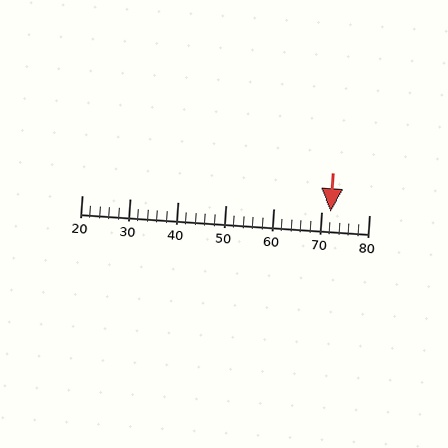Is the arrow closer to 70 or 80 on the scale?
The arrow is closer to 70.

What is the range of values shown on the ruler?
The ruler shows values from 20 to 80.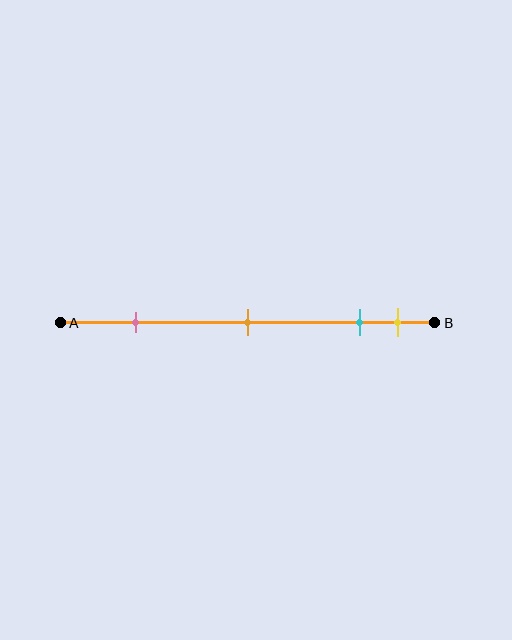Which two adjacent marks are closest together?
The cyan and yellow marks are the closest adjacent pair.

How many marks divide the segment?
There are 4 marks dividing the segment.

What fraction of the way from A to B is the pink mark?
The pink mark is approximately 20% (0.2) of the way from A to B.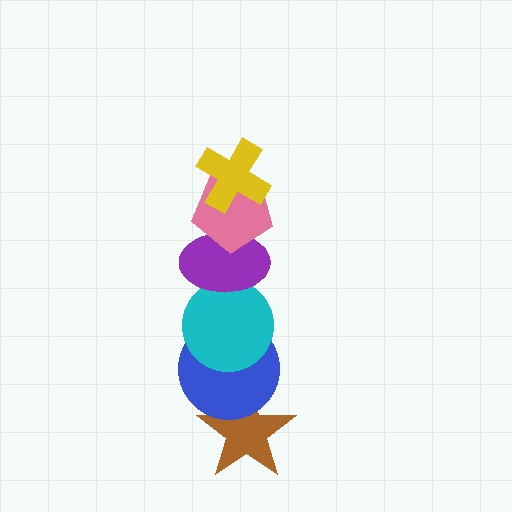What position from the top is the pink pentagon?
The pink pentagon is 2nd from the top.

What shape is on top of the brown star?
The blue circle is on top of the brown star.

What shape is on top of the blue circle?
The cyan circle is on top of the blue circle.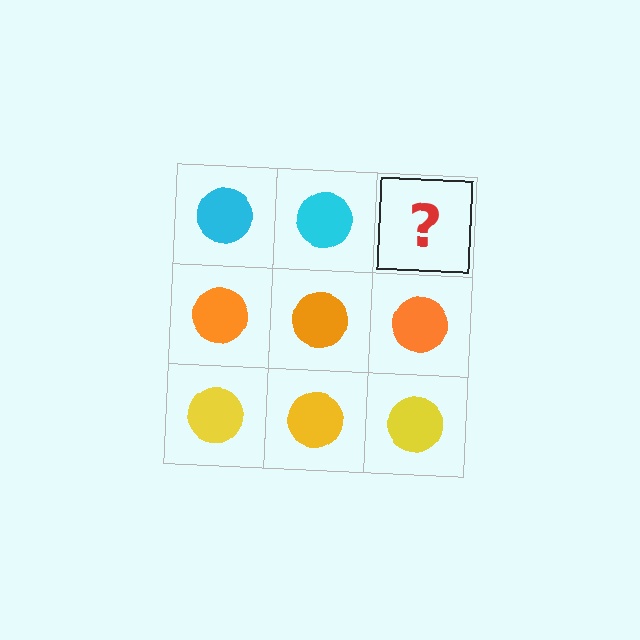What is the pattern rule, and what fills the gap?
The rule is that each row has a consistent color. The gap should be filled with a cyan circle.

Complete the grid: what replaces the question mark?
The question mark should be replaced with a cyan circle.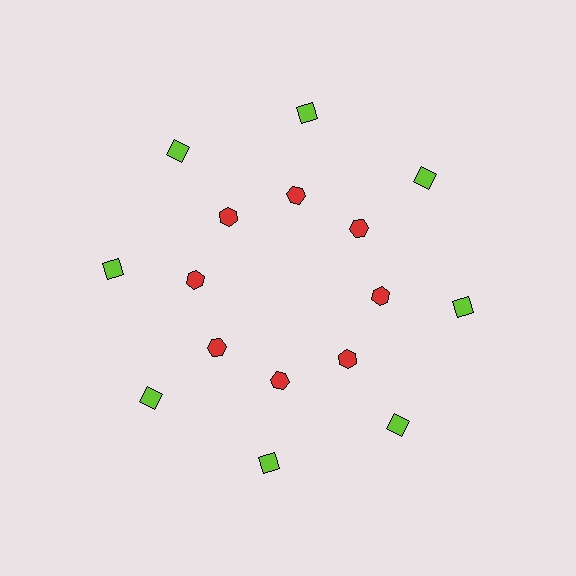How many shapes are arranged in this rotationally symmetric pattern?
There are 16 shapes, arranged in 8 groups of 2.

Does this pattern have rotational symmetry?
Yes, this pattern has 8-fold rotational symmetry. It looks the same after rotating 45 degrees around the center.